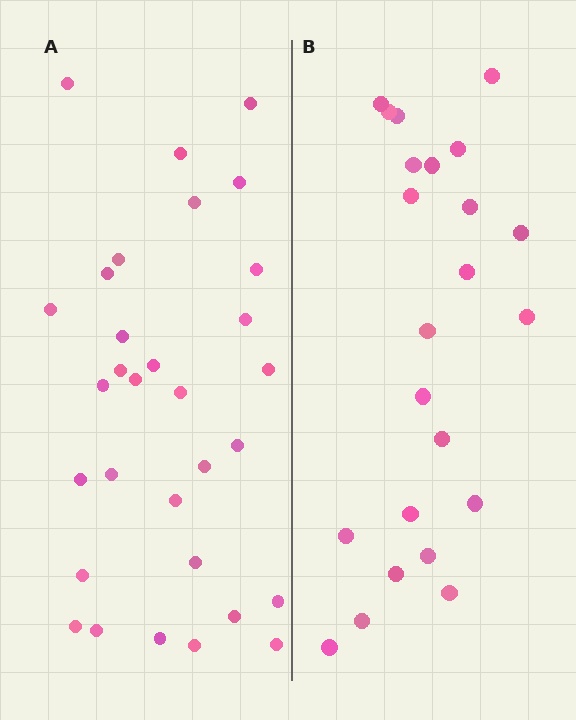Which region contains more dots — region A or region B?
Region A (the left region) has more dots.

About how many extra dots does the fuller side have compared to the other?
Region A has roughly 8 or so more dots than region B.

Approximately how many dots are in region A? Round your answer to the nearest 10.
About 30 dots. (The exact count is 31, which rounds to 30.)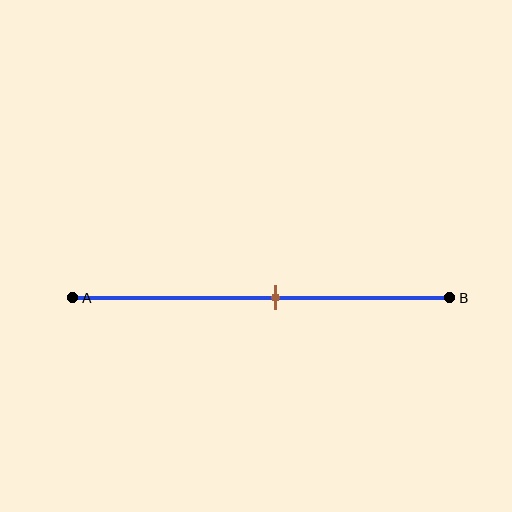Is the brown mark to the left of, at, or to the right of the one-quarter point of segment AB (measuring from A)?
The brown mark is to the right of the one-quarter point of segment AB.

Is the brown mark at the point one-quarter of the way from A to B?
No, the mark is at about 55% from A, not at the 25% one-quarter point.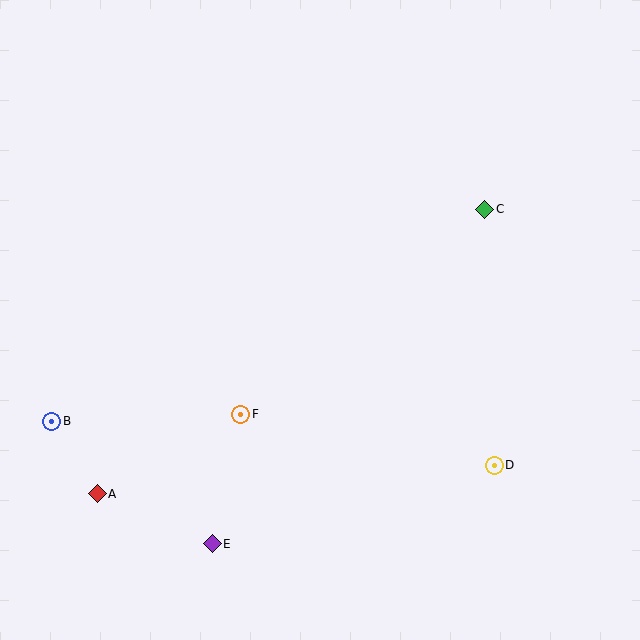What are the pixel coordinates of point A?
Point A is at (97, 494).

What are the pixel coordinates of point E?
Point E is at (212, 544).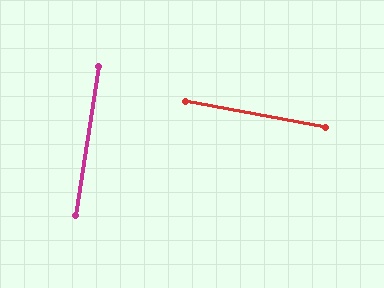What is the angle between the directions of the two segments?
Approximately 89 degrees.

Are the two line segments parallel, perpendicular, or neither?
Perpendicular — they meet at approximately 89°.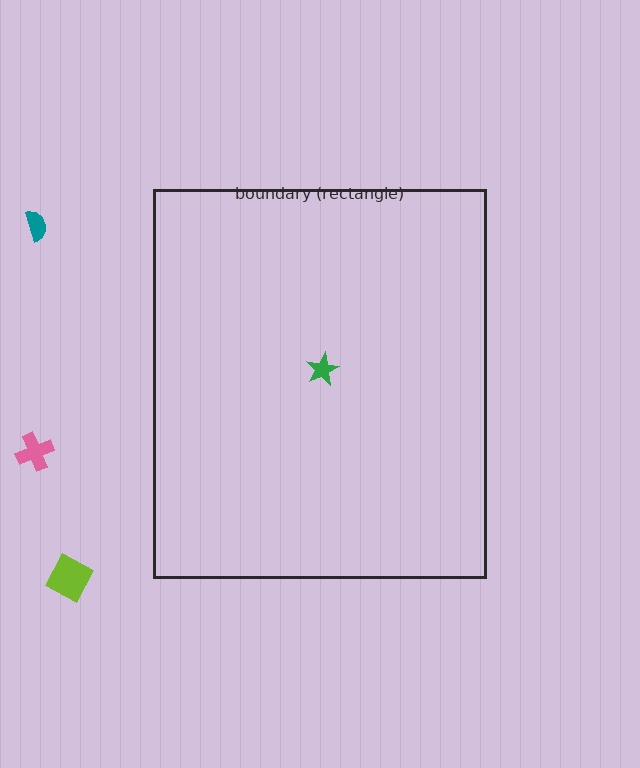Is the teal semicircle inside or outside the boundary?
Outside.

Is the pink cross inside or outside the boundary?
Outside.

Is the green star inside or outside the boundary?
Inside.